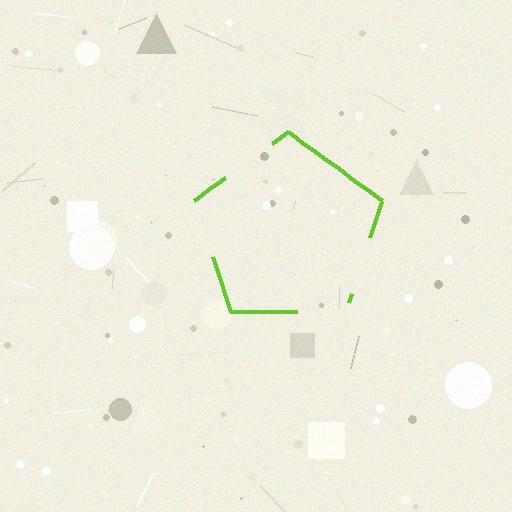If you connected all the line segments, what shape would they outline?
They would outline a pentagon.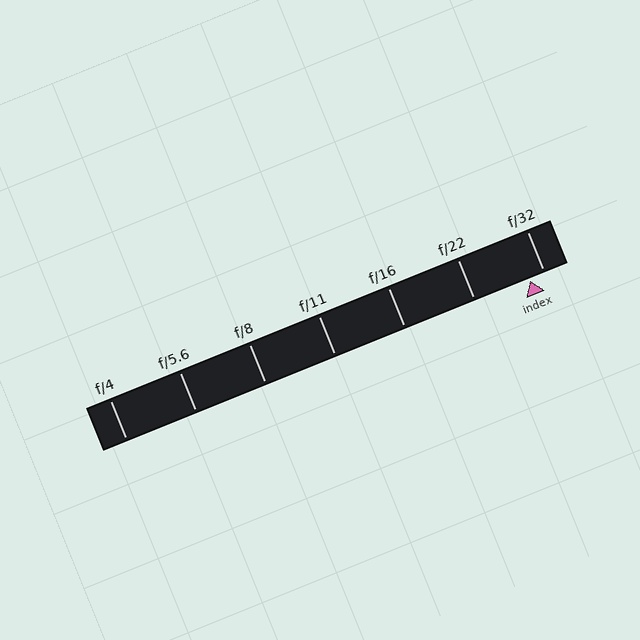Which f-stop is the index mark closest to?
The index mark is closest to f/32.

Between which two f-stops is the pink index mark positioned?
The index mark is between f/22 and f/32.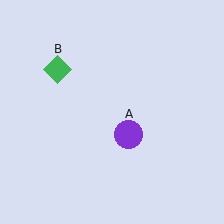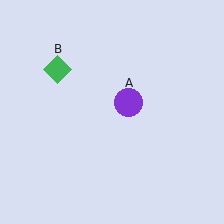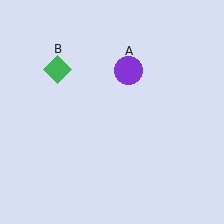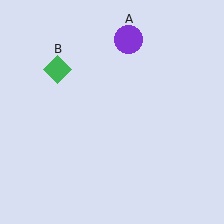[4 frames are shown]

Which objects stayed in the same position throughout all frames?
Green diamond (object B) remained stationary.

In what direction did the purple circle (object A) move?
The purple circle (object A) moved up.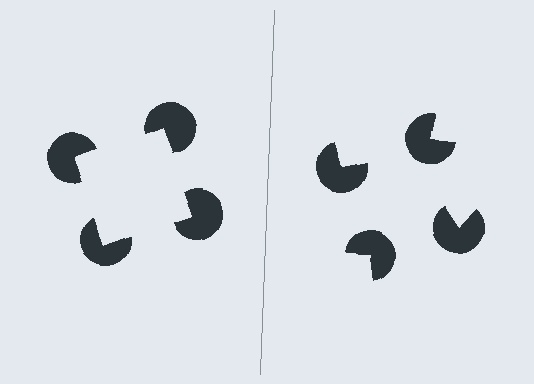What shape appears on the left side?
An illusory square.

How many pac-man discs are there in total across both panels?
8 — 4 on each side.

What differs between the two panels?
The pac-man discs are positioned identically on both sides; only the wedge orientations differ. On the left they align to a square; on the right they are misaligned.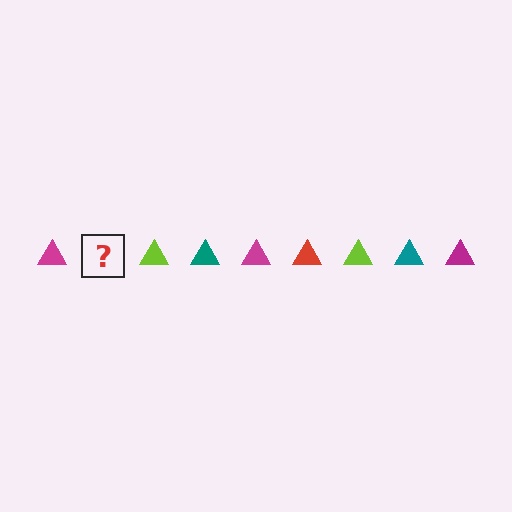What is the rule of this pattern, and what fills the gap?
The rule is that the pattern cycles through magenta, red, lime, teal triangles. The gap should be filled with a red triangle.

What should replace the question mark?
The question mark should be replaced with a red triangle.